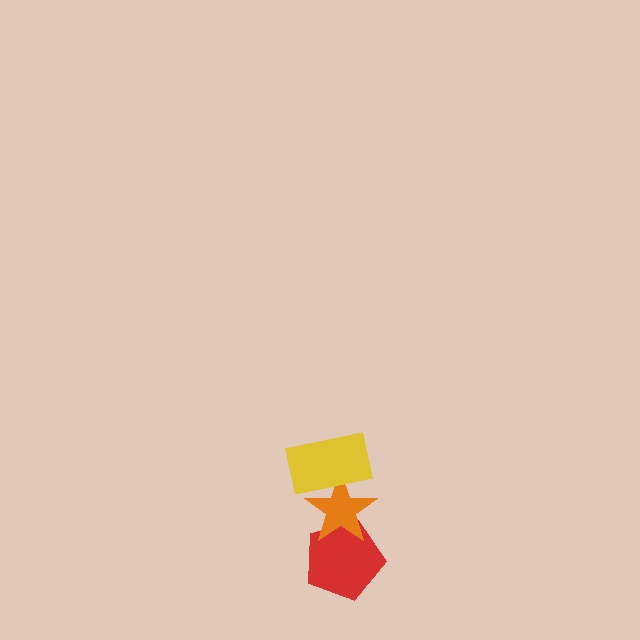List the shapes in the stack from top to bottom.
From top to bottom: the yellow rectangle, the orange star, the red pentagon.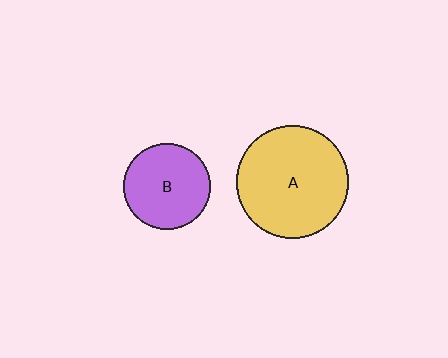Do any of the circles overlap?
No, none of the circles overlap.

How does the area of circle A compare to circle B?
Approximately 1.7 times.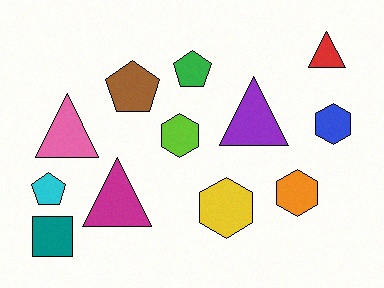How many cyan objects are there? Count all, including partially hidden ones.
There is 1 cyan object.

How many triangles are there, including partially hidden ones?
There are 4 triangles.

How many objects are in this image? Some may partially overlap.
There are 12 objects.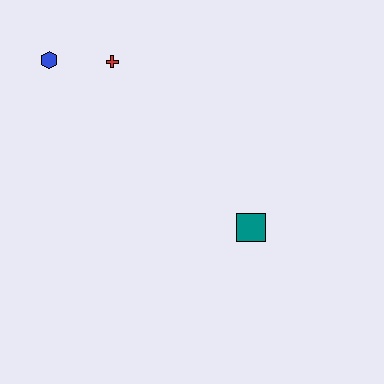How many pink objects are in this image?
There are no pink objects.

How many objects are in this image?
There are 3 objects.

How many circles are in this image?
There are no circles.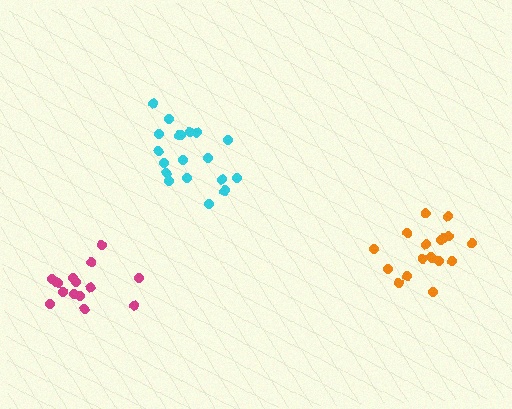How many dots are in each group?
Group 1: 15 dots, Group 2: 17 dots, Group 3: 20 dots (52 total).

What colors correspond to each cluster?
The clusters are colored: magenta, orange, cyan.